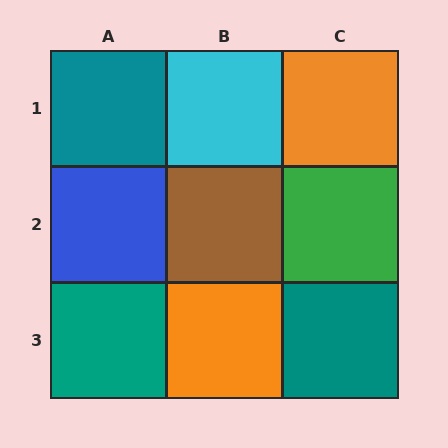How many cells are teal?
3 cells are teal.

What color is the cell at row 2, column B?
Brown.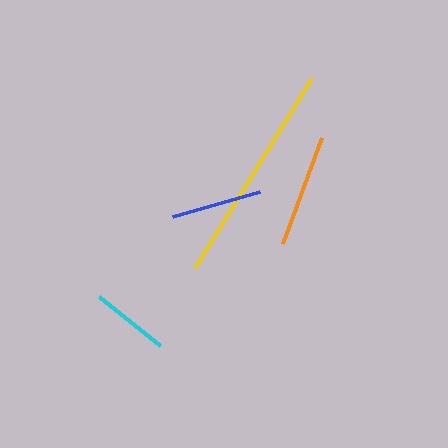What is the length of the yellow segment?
The yellow segment is approximately 224 pixels long.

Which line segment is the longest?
The yellow line is the longest at approximately 224 pixels.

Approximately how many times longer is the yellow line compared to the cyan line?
The yellow line is approximately 2.9 times the length of the cyan line.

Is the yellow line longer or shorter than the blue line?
The yellow line is longer than the blue line.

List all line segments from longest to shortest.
From longest to shortest: yellow, orange, blue, cyan.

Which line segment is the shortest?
The cyan line is the shortest at approximately 78 pixels.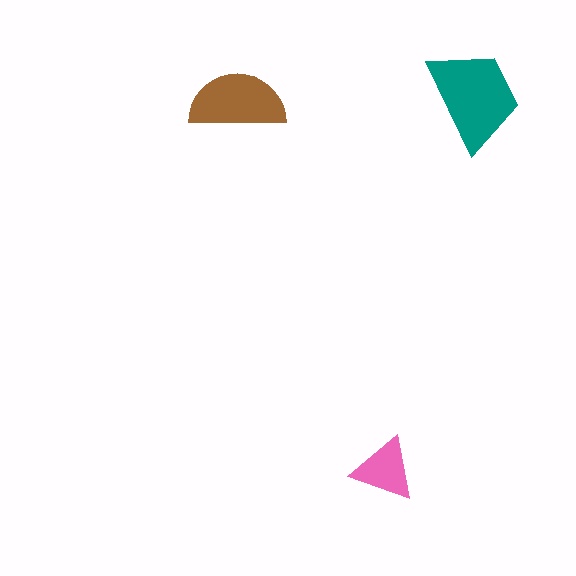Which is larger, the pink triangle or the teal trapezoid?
The teal trapezoid.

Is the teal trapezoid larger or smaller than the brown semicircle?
Larger.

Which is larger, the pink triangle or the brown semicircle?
The brown semicircle.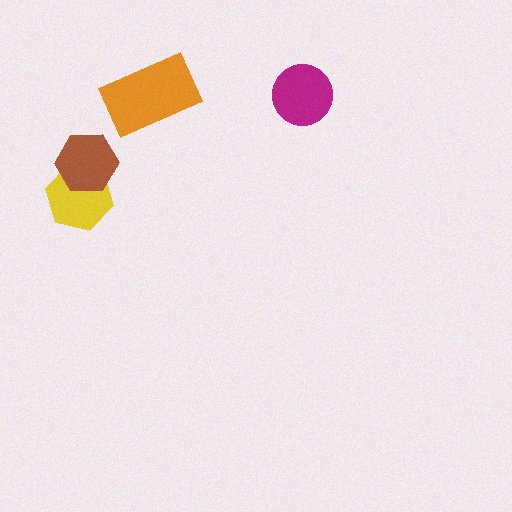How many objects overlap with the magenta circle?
0 objects overlap with the magenta circle.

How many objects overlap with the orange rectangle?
0 objects overlap with the orange rectangle.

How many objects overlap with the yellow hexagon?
1 object overlaps with the yellow hexagon.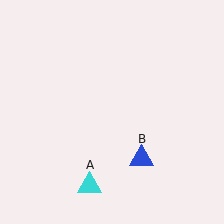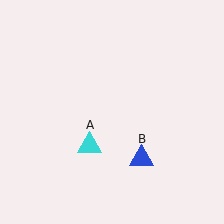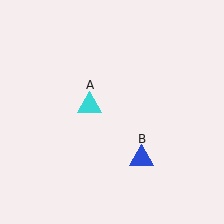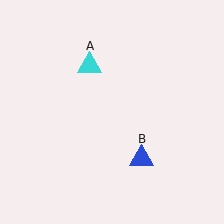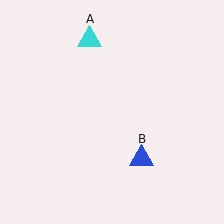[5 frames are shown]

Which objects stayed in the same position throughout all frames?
Blue triangle (object B) remained stationary.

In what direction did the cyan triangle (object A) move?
The cyan triangle (object A) moved up.